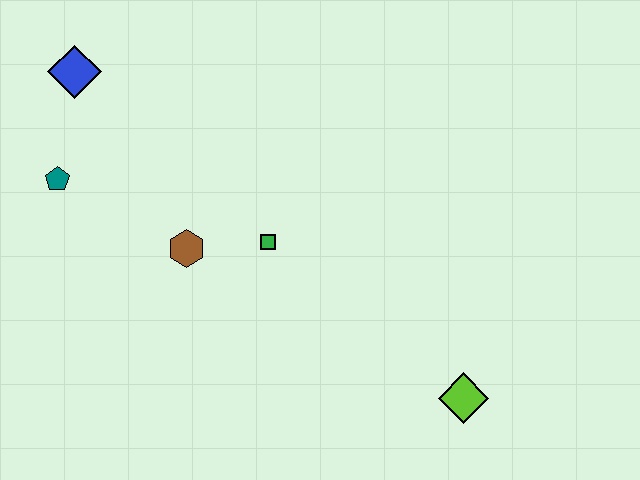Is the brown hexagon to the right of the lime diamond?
No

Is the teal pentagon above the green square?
Yes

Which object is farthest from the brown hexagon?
The lime diamond is farthest from the brown hexagon.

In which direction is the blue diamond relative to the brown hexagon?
The blue diamond is above the brown hexagon.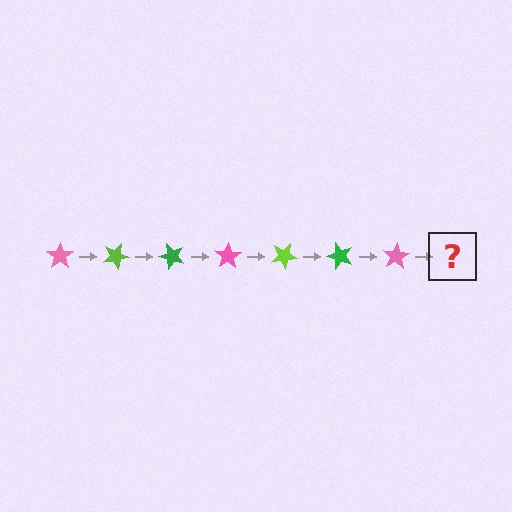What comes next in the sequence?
The next element should be a lime star, rotated 175 degrees from the start.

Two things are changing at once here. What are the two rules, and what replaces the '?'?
The two rules are that it rotates 25 degrees each step and the color cycles through pink, lime, and green. The '?' should be a lime star, rotated 175 degrees from the start.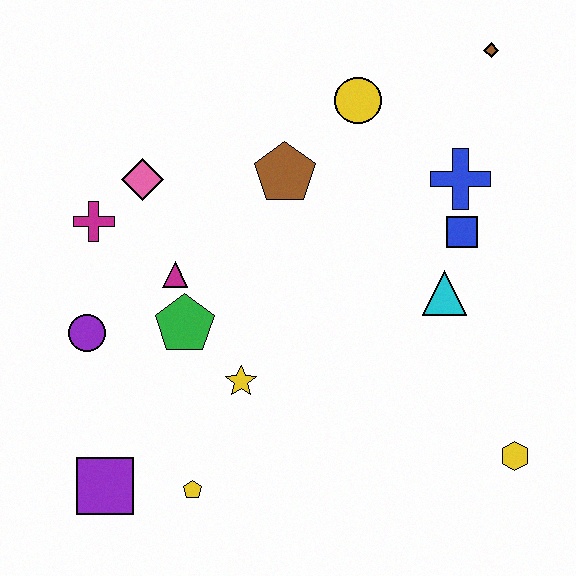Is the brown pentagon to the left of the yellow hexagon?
Yes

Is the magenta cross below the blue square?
No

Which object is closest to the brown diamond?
The blue cross is closest to the brown diamond.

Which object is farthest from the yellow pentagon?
The brown diamond is farthest from the yellow pentagon.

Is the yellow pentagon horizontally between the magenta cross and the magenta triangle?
No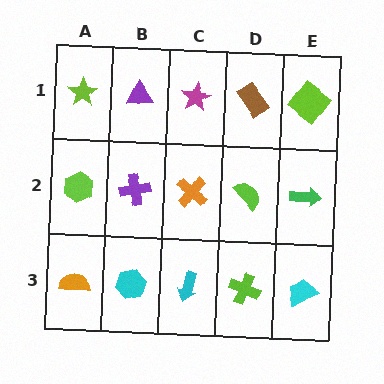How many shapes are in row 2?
5 shapes.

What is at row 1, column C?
A magenta star.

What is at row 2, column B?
A purple cross.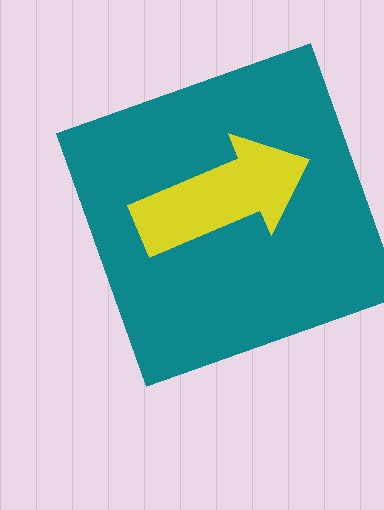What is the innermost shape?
The yellow arrow.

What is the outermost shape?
The teal square.